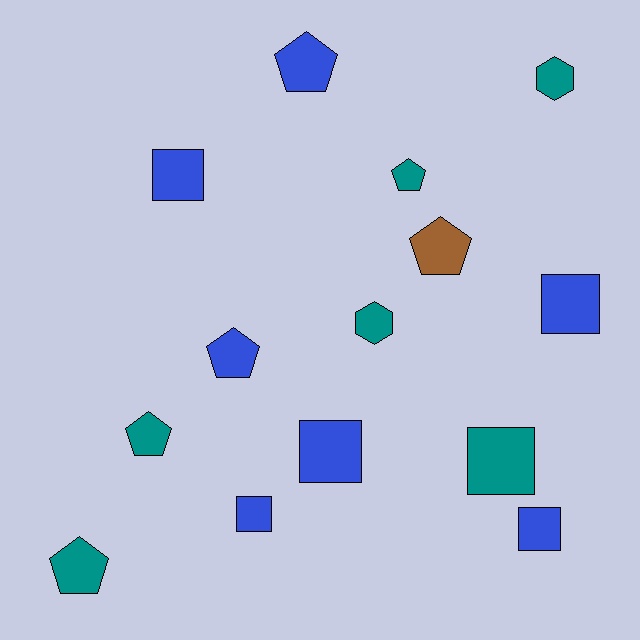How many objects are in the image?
There are 14 objects.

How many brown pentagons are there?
There is 1 brown pentagon.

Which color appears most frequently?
Blue, with 7 objects.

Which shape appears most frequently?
Square, with 6 objects.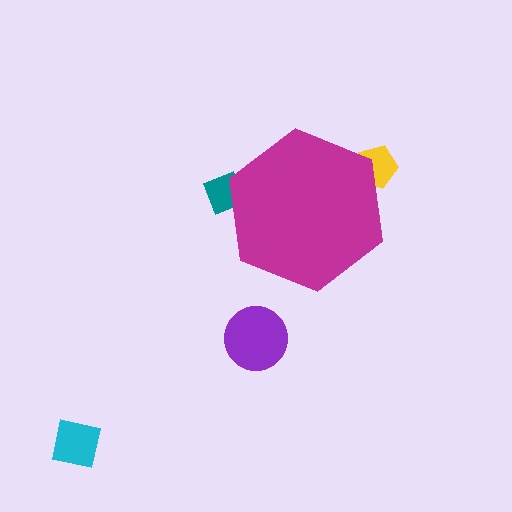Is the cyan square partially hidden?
No, the cyan square is fully visible.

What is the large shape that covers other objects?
A magenta hexagon.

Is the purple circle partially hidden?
No, the purple circle is fully visible.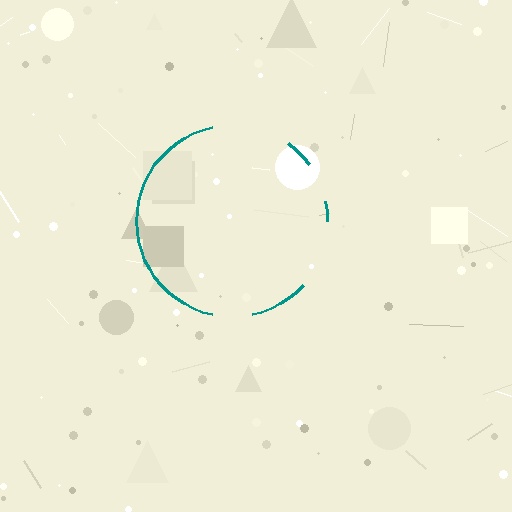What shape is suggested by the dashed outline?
The dashed outline suggests a circle.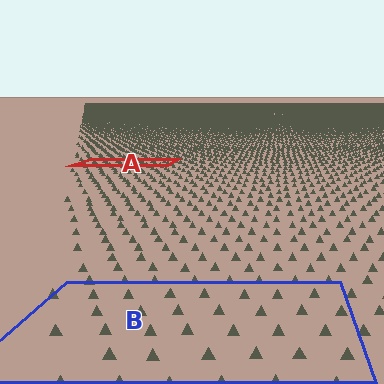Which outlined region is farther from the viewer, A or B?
Region A is farther from the viewer — the texture elements inside it appear smaller and more densely packed.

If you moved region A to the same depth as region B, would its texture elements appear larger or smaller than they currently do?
They would appear larger. At a closer depth, the same texture elements are projected at a bigger on-screen size.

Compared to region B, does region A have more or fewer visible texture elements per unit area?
Region A has more texture elements per unit area — they are packed more densely because it is farther away.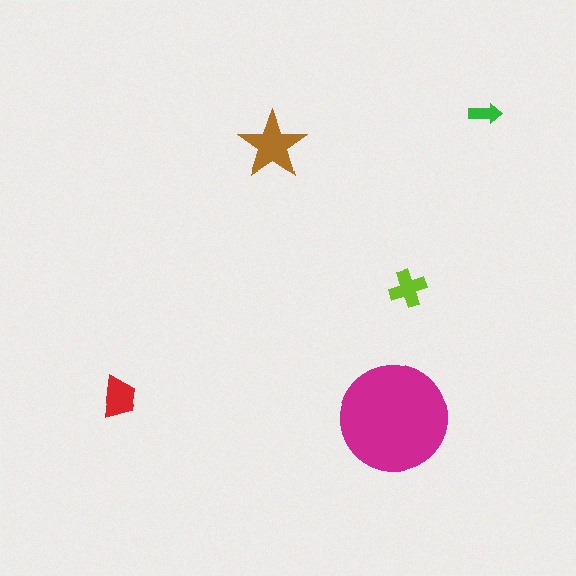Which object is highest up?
The green arrow is topmost.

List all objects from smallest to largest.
The green arrow, the lime cross, the red trapezoid, the brown star, the magenta circle.